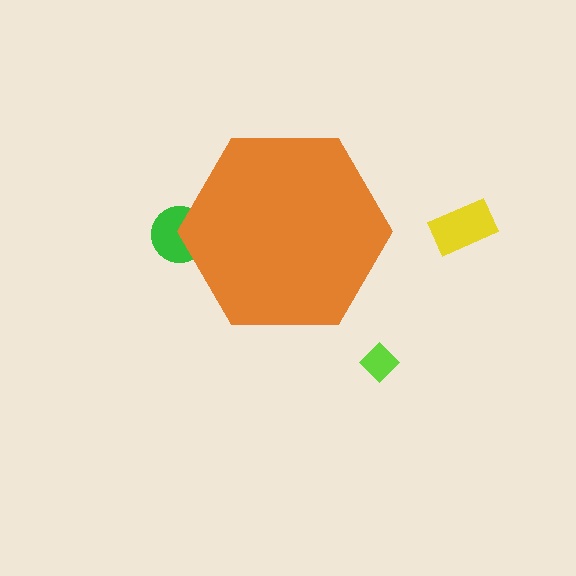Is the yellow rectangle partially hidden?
No, the yellow rectangle is fully visible.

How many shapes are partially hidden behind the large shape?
1 shape is partially hidden.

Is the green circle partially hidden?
Yes, the green circle is partially hidden behind the orange hexagon.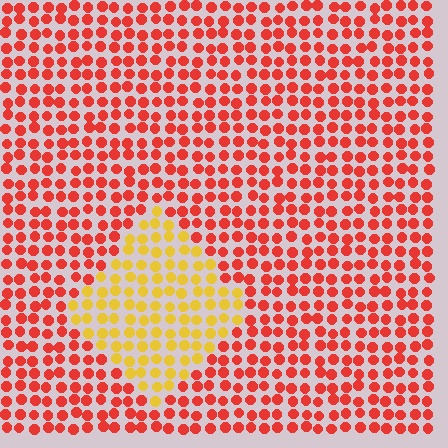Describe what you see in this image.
The image is filled with small red elements in a uniform arrangement. A diamond-shaped region is visible where the elements are tinted to a slightly different hue, forming a subtle color boundary.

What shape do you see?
I see a diamond.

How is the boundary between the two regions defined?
The boundary is defined purely by a slight shift in hue (about 47 degrees). Spacing, size, and orientation are identical on both sides.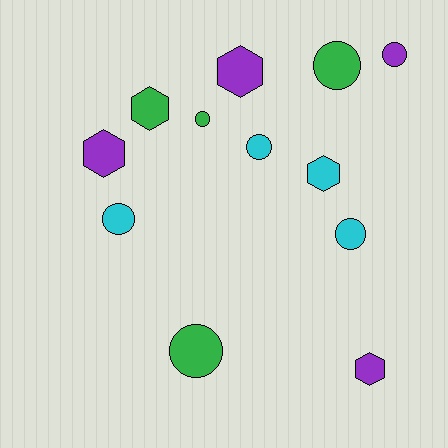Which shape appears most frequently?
Circle, with 7 objects.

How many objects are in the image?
There are 12 objects.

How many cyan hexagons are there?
There is 1 cyan hexagon.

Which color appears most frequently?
Purple, with 4 objects.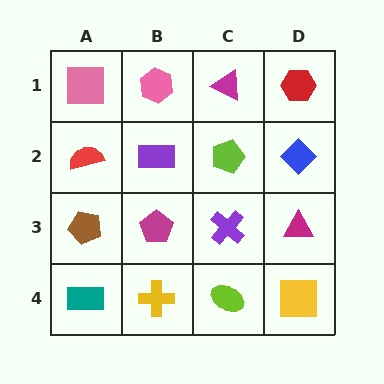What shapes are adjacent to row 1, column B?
A purple rectangle (row 2, column B), a pink square (row 1, column A), a magenta triangle (row 1, column C).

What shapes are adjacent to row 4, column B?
A magenta pentagon (row 3, column B), a teal rectangle (row 4, column A), a lime ellipse (row 4, column C).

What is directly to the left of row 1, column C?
A pink hexagon.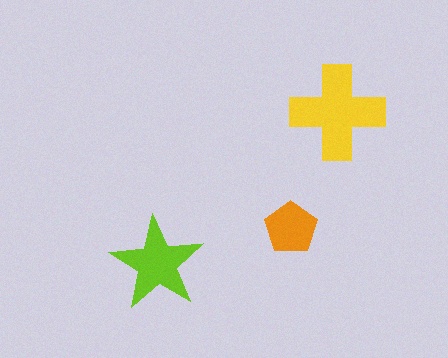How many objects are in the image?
There are 3 objects in the image.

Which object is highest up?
The yellow cross is topmost.